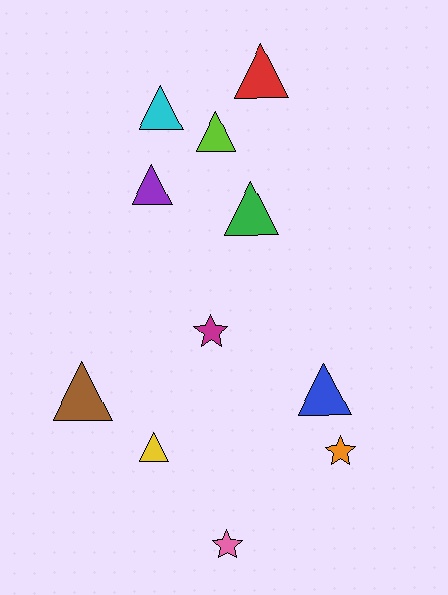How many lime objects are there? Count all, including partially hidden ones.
There is 1 lime object.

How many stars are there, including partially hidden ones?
There are 3 stars.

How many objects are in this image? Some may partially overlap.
There are 11 objects.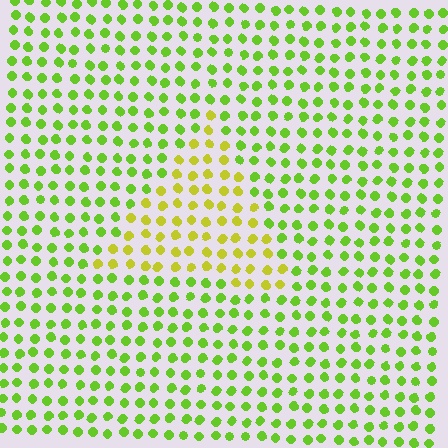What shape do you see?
I see a triangle.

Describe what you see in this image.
The image is filled with small lime elements in a uniform arrangement. A triangle-shaped region is visible where the elements are tinted to a slightly different hue, forming a subtle color boundary.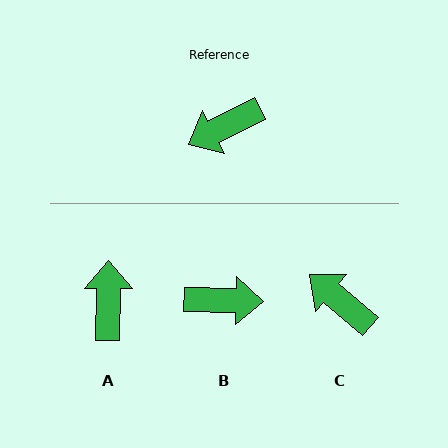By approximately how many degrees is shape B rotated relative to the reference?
Approximately 152 degrees counter-clockwise.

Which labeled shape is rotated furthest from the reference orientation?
B, about 152 degrees away.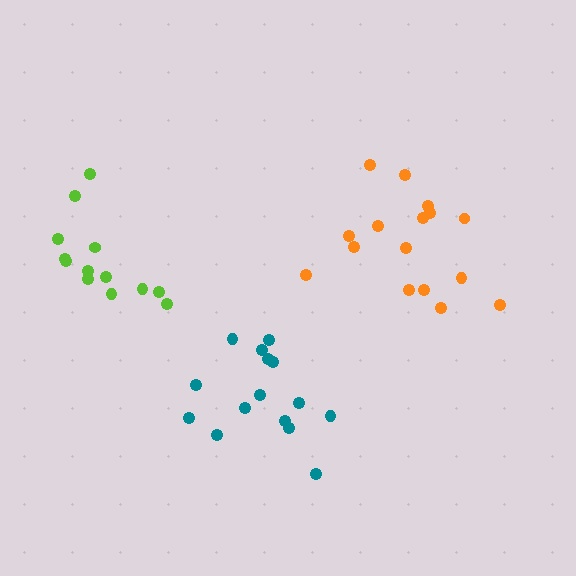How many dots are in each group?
Group 1: 16 dots, Group 2: 15 dots, Group 3: 13 dots (44 total).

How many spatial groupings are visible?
There are 3 spatial groupings.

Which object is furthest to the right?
The orange cluster is rightmost.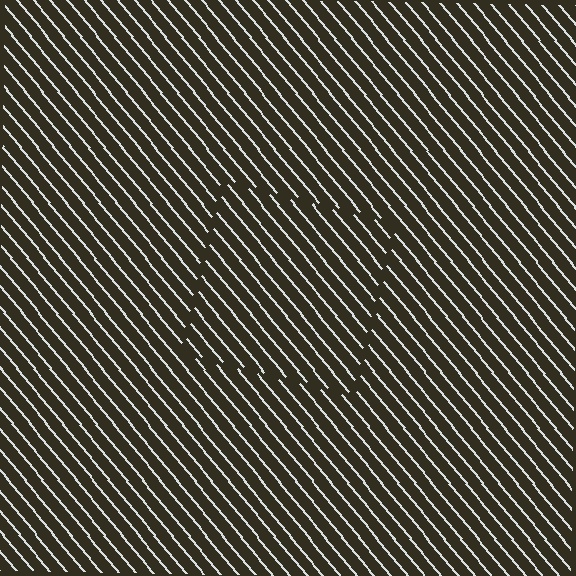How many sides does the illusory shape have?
4 sides — the line-ends trace a square.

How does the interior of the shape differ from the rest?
The interior of the shape contains the same grating, shifted by half a period — the contour is defined by the phase discontinuity where line-ends from the inner and outer gratings abut.